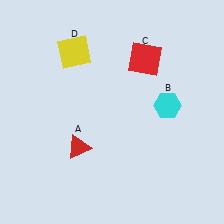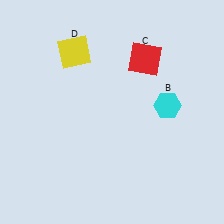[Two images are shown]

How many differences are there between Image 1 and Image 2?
There is 1 difference between the two images.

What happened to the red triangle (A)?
The red triangle (A) was removed in Image 2. It was in the bottom-left area of Image 1.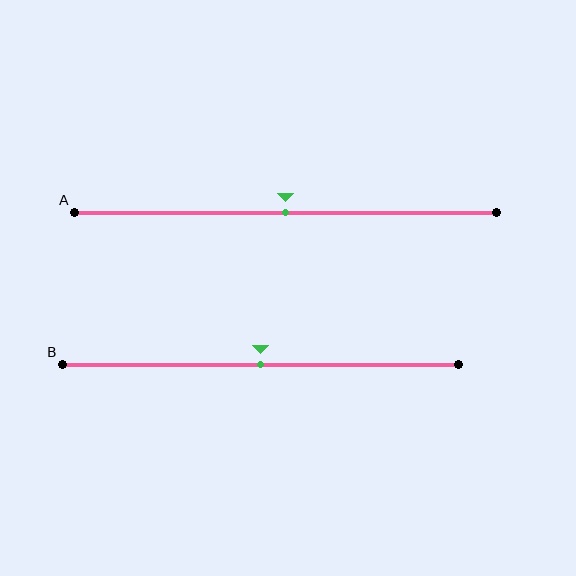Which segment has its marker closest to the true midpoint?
Segment A has its marker closest to the true midpoint.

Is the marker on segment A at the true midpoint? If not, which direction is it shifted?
Yes, the marker on segment A is at the true midpoint.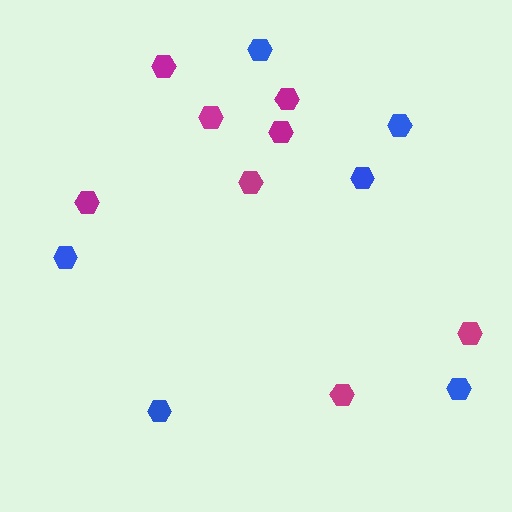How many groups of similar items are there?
There are 2 groups: one group of blue hexagons (6) and one group of magenta hexagons (8).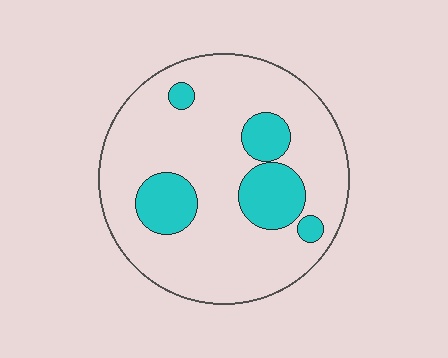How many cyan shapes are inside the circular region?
5.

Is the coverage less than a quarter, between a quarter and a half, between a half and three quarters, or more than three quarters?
Less than a quarter.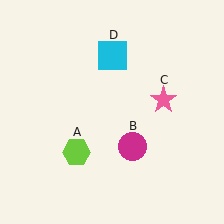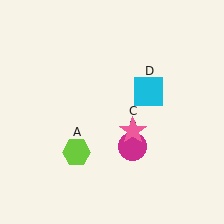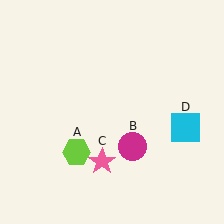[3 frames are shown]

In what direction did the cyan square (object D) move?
The cyan square (object D) moved down and to the right.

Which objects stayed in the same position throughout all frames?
Lime hexagon (object A) and magenta circle (object B) remained stationary.